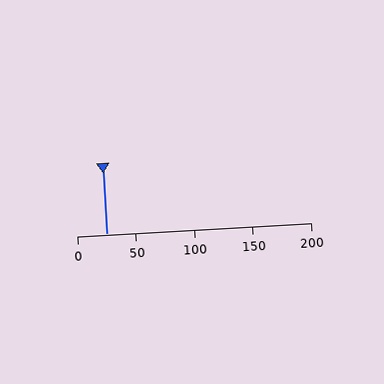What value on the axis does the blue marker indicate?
The marker indicates approximately 25.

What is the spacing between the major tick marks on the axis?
The major ticks are spaced 50 apart.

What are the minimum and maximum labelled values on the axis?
The axis runs from 0 to 200.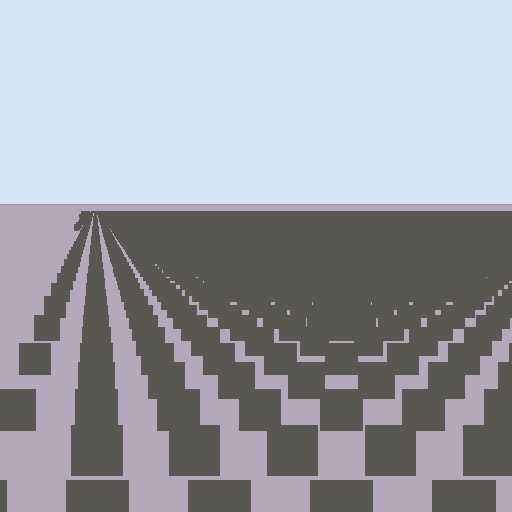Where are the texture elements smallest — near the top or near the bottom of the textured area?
Near the top.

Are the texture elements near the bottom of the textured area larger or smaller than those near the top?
Larger. Near the bottom, elements are closer to the viewer and appear at a bigger on-screen size.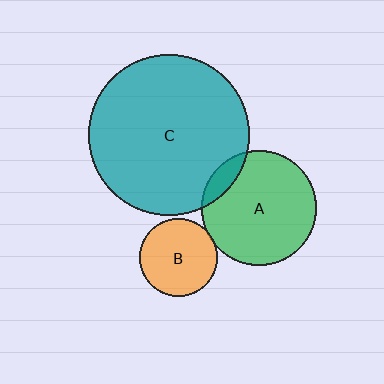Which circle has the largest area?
Circle C (teal).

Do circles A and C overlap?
Yes.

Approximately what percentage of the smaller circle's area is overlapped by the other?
Approximately 10%.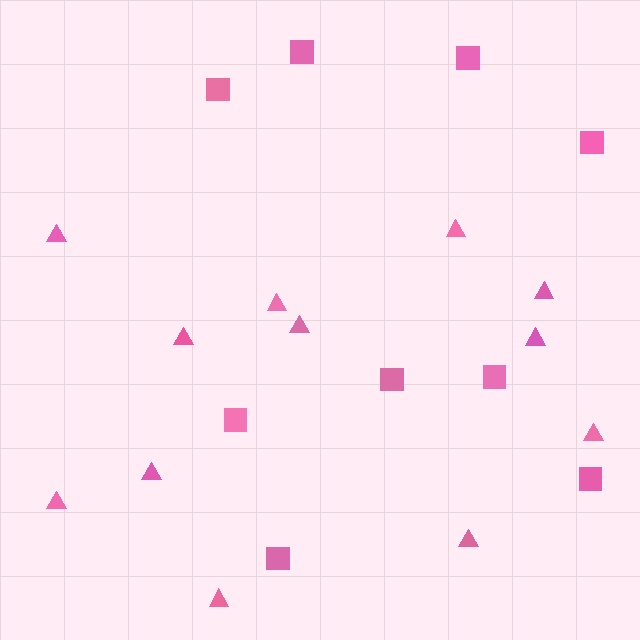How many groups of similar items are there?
There are 2 groups: one group of triangles (12) and one group of squares (9).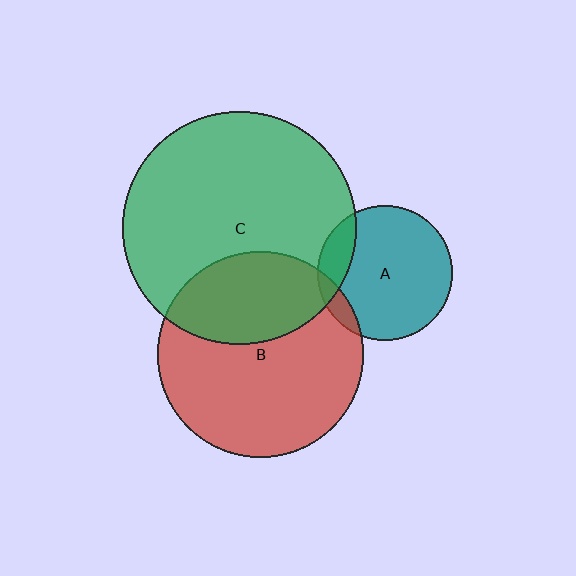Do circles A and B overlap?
Yes.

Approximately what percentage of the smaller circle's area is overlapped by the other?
Approximately 10%.